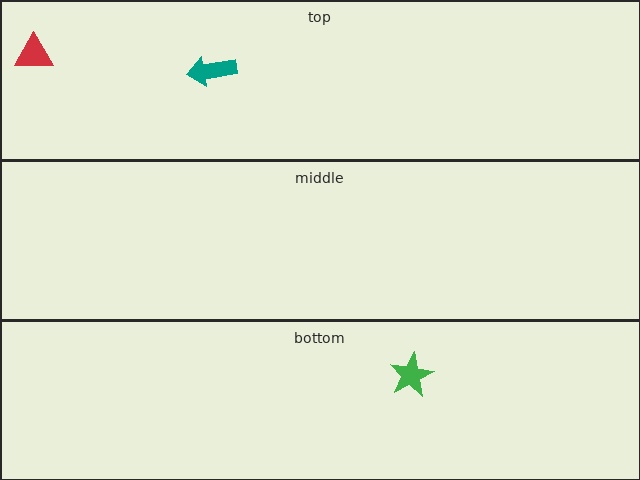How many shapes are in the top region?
2.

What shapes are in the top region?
The teal arrow, the red triangle.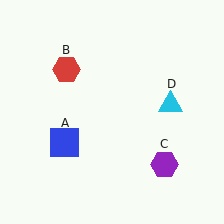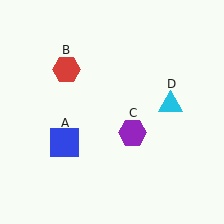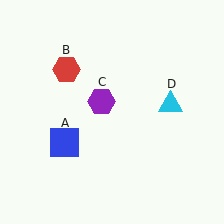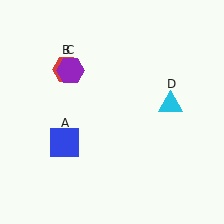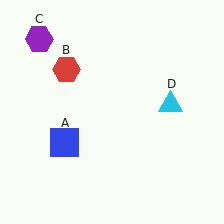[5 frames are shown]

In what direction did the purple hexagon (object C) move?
The purple hexagon (object C) moved up and to the left.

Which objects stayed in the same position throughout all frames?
Blue square (object A) and red hexagon (object B) and cyan triangle (object D) remained stationary.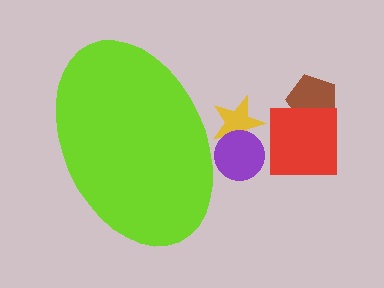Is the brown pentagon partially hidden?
No, the brown pentagon is fully visible.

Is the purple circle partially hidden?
Yes, the purple circle is partially hidden behind the lime ellipse.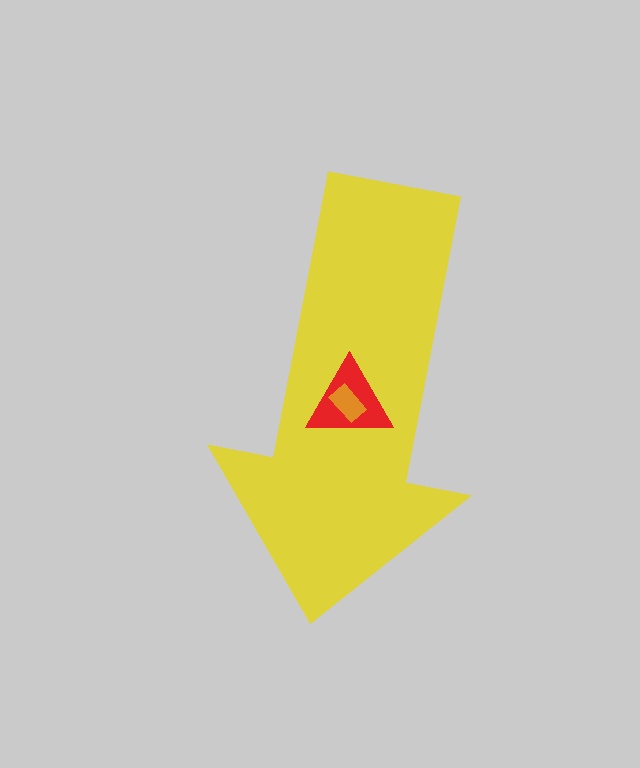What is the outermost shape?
The yellow arrow.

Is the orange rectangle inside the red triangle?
Yes.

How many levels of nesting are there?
3.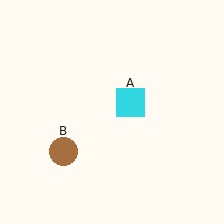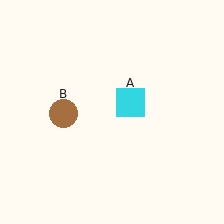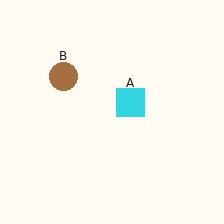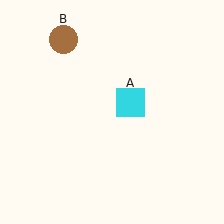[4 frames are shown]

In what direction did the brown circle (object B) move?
The brown circle (object B) moved up.